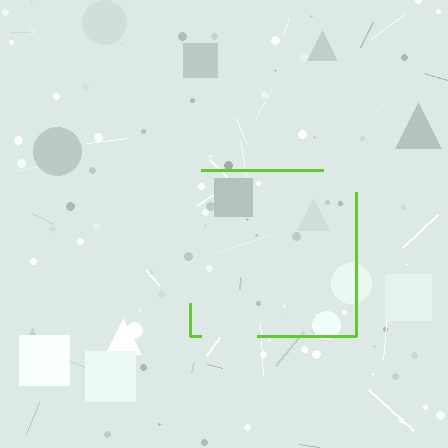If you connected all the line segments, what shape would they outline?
They would outline a square.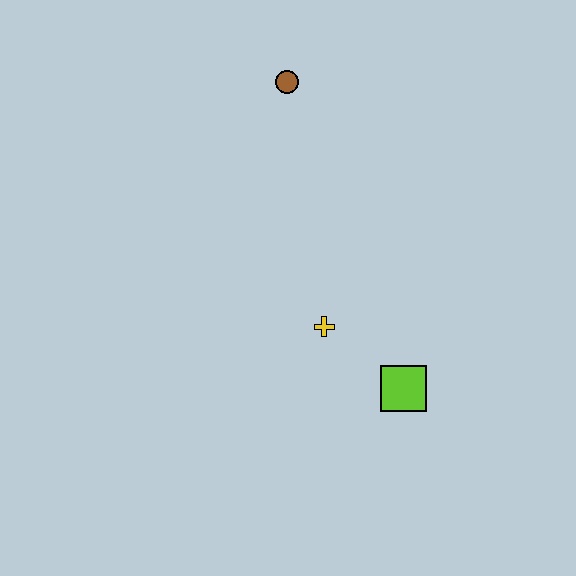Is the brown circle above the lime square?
Yes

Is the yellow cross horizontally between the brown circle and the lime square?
Yes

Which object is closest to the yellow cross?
The lime square is closest to the yellow cross.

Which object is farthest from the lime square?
The brown circle is farthest from the lime square.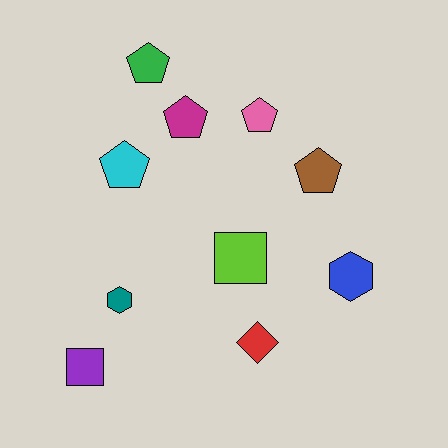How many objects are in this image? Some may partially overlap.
There are 10 objects.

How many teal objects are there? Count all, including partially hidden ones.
There is 1 teal object.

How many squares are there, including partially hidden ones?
There are 2 squares.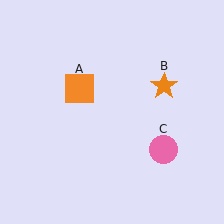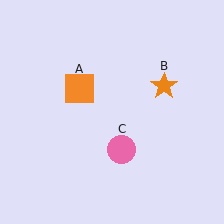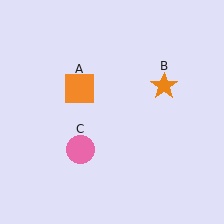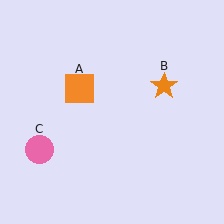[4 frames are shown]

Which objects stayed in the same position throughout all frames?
Orange square (object A) and orange star (object B) remained stationary.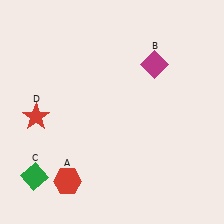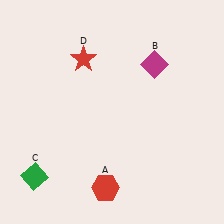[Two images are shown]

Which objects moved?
The objects that moved are: the red hexagon (A), the red star (D).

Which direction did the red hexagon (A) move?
The red hexagon (A) moved right.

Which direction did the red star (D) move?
The red star (D) moved up.